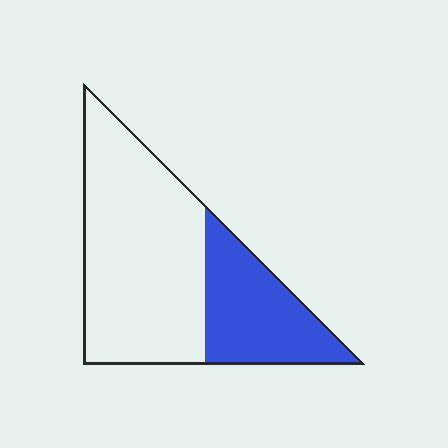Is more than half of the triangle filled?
No.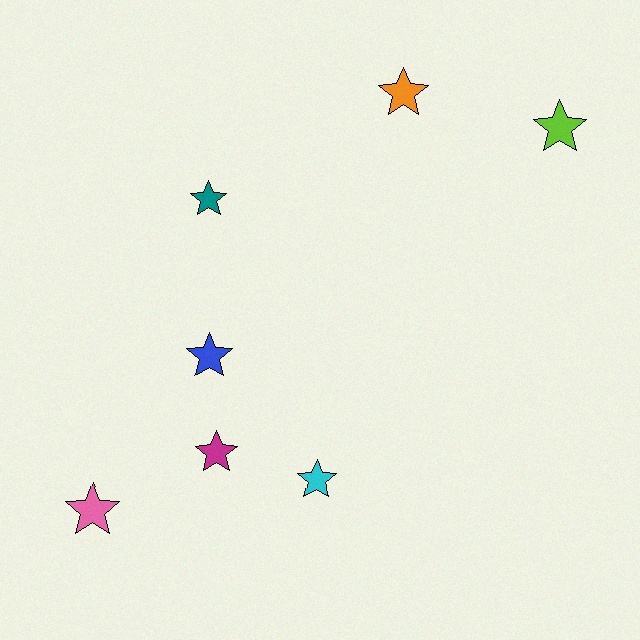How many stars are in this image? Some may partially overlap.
There are 7 stars.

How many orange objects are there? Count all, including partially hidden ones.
There is 1 orange object.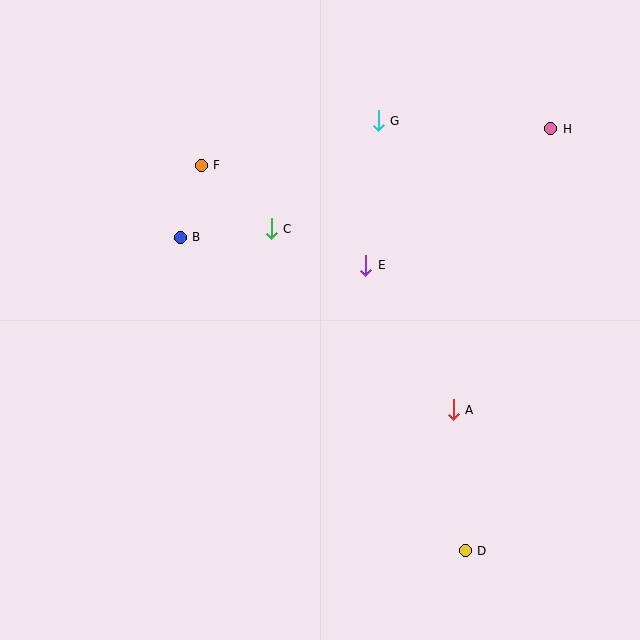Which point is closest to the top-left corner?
Point F is closest to the top-left corner.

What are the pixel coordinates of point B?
Point B is at (180, 237).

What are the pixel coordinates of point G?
Point G is at (378, 121).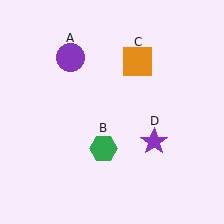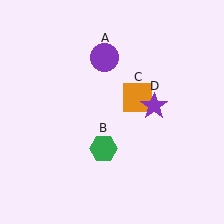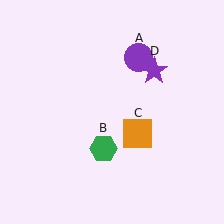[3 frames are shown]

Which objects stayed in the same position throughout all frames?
Green hexagon (object B) remained stationary.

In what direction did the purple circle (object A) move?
The purple circle (object A) moved right.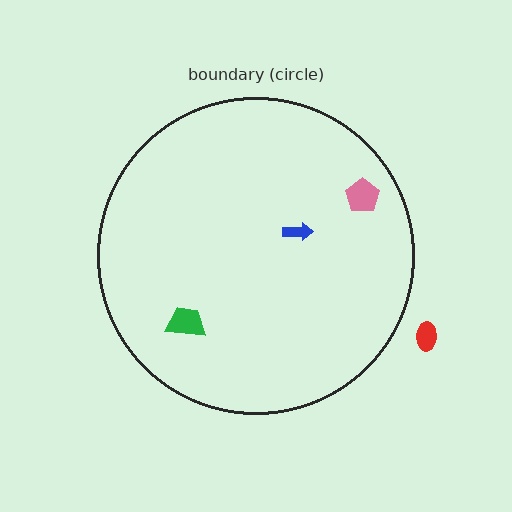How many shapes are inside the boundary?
3 inside, 1 outside.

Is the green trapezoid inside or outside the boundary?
Inside.